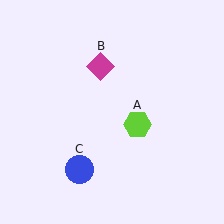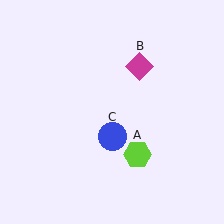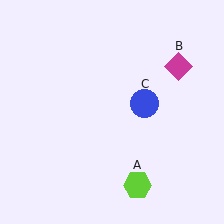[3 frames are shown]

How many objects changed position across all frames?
3 objects changed position: lime hexagon (object A), magenta diamond (object B), blue circle (object C).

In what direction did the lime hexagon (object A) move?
The lime hexagon (object A) moved down.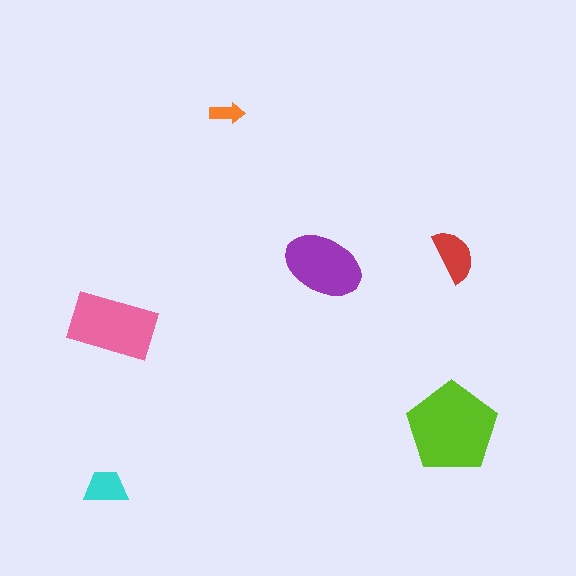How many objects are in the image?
There are 6 objects in the image.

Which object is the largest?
The lime pentagon.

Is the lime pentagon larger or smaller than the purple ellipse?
Larger.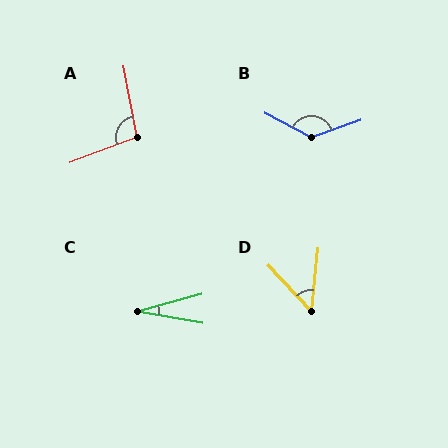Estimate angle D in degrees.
Approximately 49 degrees.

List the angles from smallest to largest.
C (25°), D (49°), A (100°), B (134°).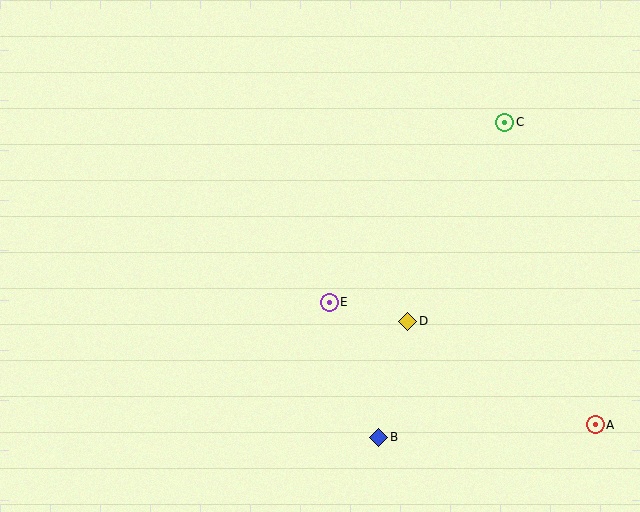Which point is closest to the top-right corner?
Point C is closest to the top-right corner.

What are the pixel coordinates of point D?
Point D is at (408, 321).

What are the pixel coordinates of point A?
Point A is at (595, 425).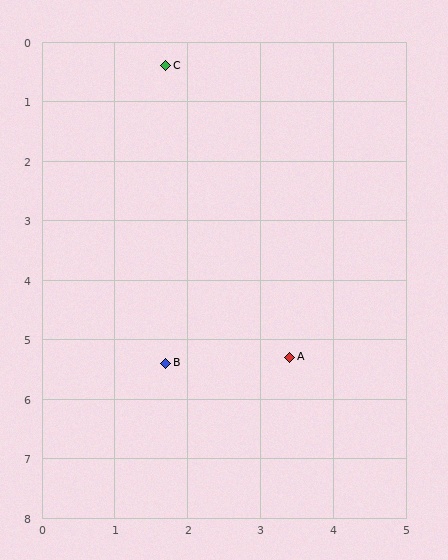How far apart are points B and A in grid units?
Points B and A are about 1.7 grid units apart.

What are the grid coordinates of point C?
Point C is at approximately (1.7, 0.4).